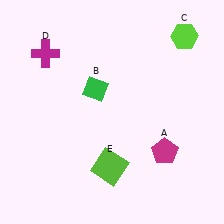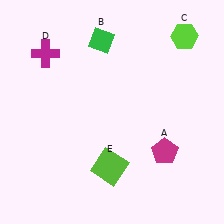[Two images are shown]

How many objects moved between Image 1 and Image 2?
1 object moved between the two images.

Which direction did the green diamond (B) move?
The green diamond (B) moved up.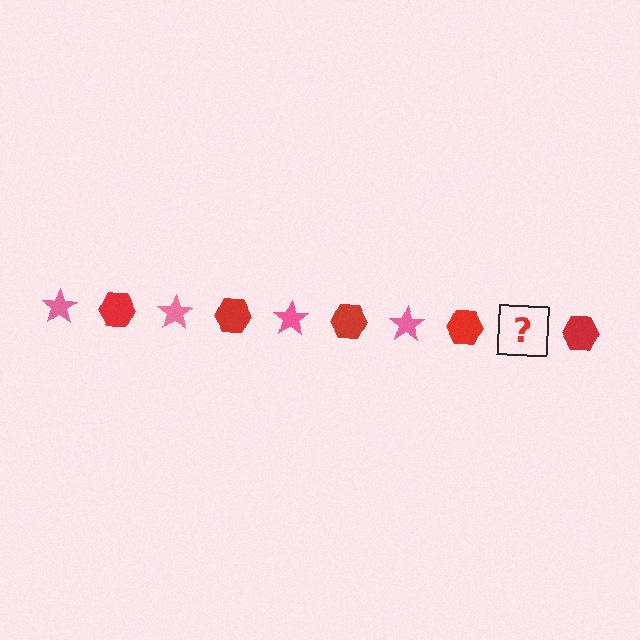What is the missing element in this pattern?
The missing element is a pink star.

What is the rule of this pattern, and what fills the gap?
The rule is that the pattern alternates between pink star and red hexagon. The gap should be filled with a pink star.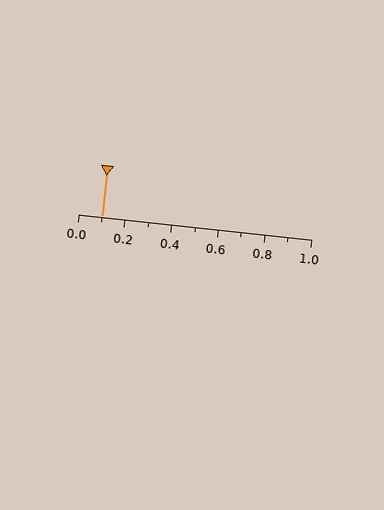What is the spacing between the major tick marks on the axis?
The major ticks are spaced 0.2 apart.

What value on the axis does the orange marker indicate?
The marker indicates approximately 0.1.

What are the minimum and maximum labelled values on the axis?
The axis runs from 0.0 to 1.0.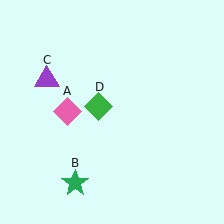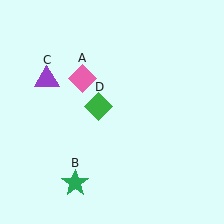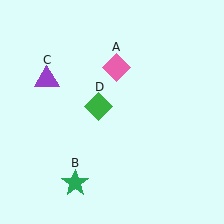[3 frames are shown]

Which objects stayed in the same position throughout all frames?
Green star (object B) and purple triangle (object C) and green diamond (object D) remained stationary.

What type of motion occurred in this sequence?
The pink diamond (object A) rotated clockwise around the center of the scene.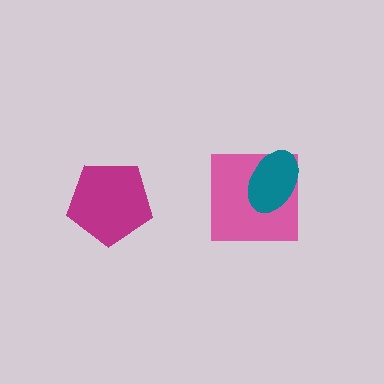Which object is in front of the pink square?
The teal ellipse is in front of the pink square.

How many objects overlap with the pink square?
1 object overlaps with the pink square.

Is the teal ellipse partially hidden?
No, no other shape covers it.